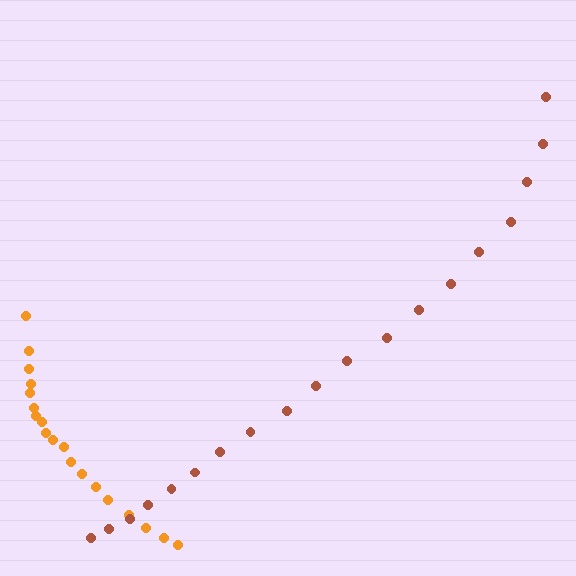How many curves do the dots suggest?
There are 2 distinct paths.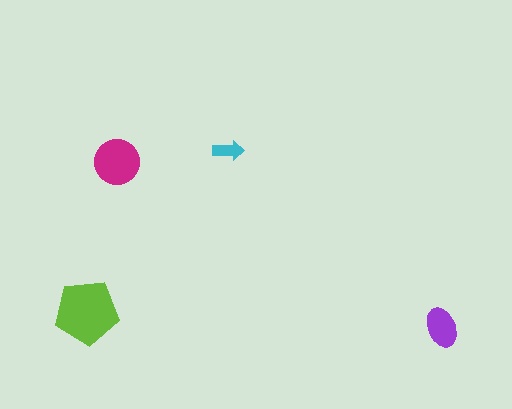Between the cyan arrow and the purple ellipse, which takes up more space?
The purple ellipse.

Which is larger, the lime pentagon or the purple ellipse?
The lime pentagon.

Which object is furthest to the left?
The lime pentagon is leftmost.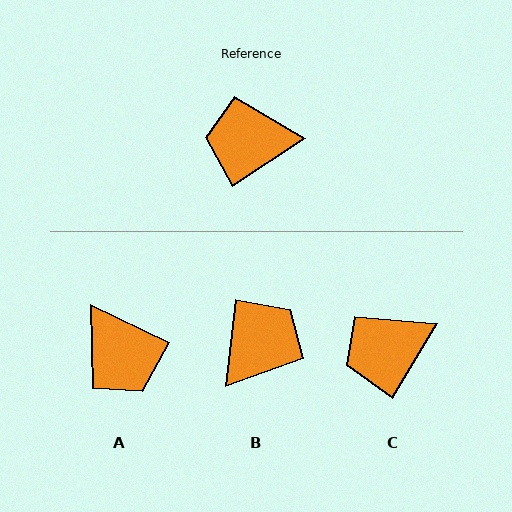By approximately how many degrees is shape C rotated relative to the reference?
Approximately 26 degrees counter-clockwise.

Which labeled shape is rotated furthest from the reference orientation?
B, about 130 degrees away.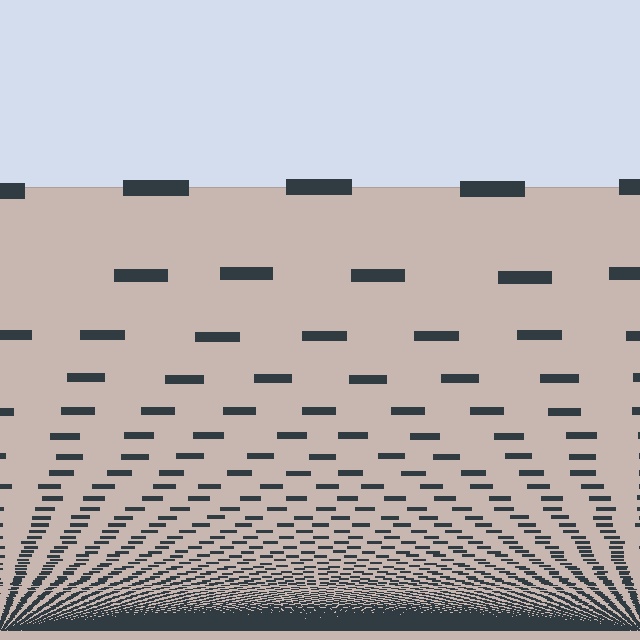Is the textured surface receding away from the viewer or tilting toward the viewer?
The surface appears to tilt toward the viewer. Texture elements get larger and sparser toward the top.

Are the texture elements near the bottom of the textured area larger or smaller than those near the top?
Smaller. The gradient is inverted — elements near the bottom are smaller and denser.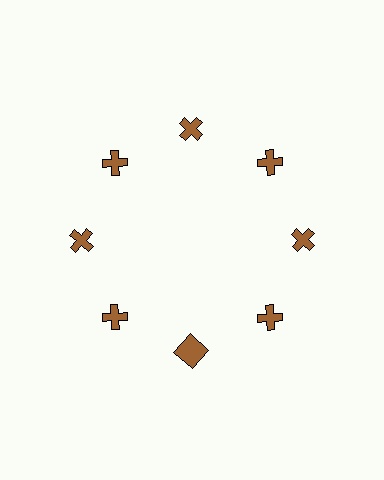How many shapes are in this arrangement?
There are 8 shapes arranged in a ring pattern.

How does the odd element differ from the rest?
It has a different shape: square instead of cross.